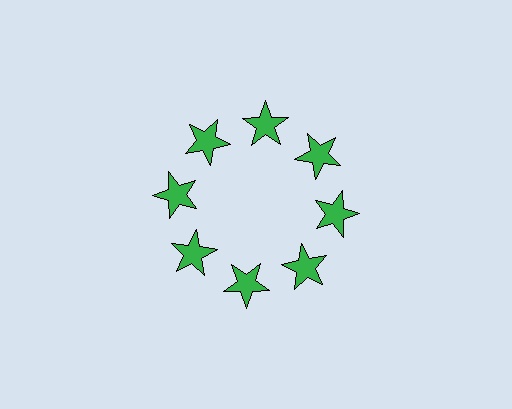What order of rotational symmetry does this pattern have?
This pattern has 8-fold rotational symmetry.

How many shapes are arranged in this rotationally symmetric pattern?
There are 8 shapes, arranged in 8 groups of 1.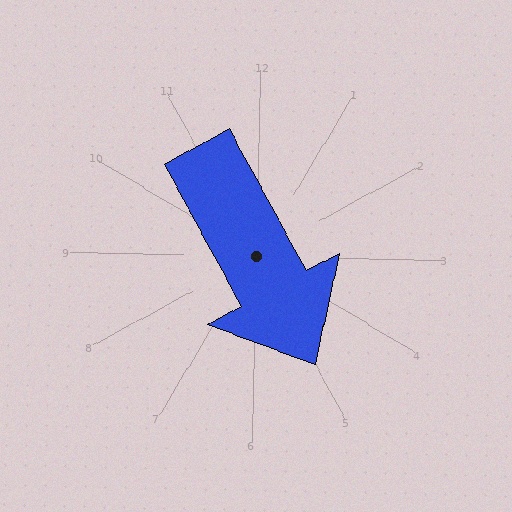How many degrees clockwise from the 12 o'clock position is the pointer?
Approximately 150 degrees.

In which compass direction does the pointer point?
Southeast.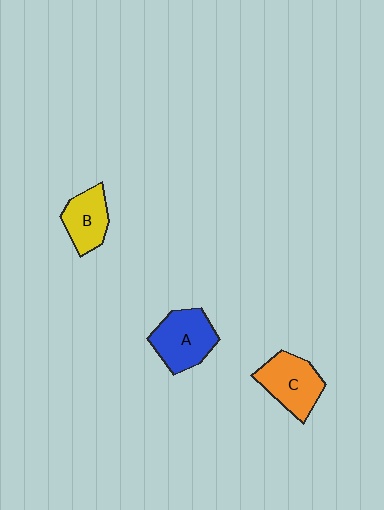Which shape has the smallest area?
Shape B (yellow).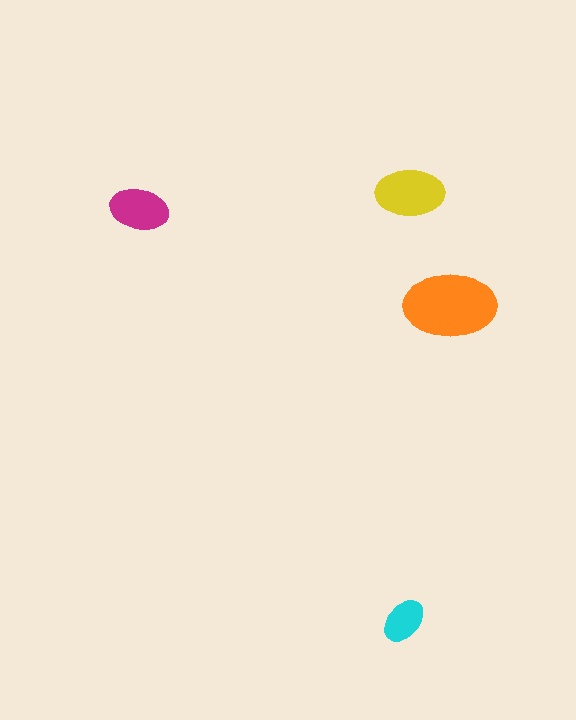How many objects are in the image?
There are 4 objects in the image.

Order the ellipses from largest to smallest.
the orange one, the yellow one, the magenta one, the cyan one.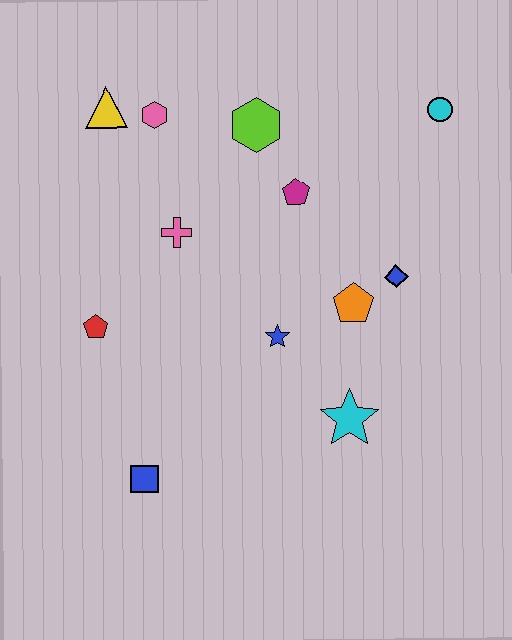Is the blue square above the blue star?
No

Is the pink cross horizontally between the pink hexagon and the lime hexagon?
Yes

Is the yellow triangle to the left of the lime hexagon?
Yes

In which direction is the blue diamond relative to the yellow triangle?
The blue diamond is to the right of the yellow triangle.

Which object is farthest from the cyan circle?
The blue square is farthest from the cyan circle.